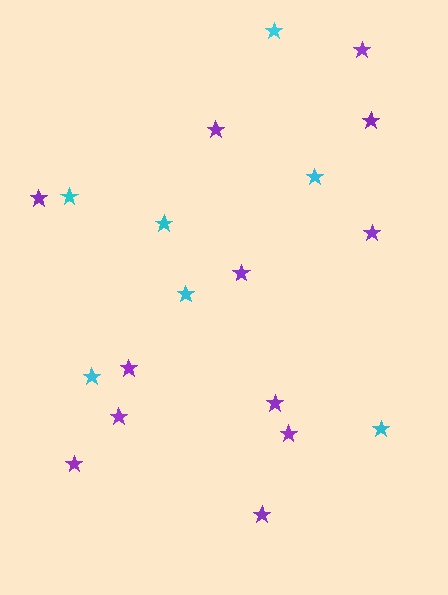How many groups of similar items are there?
There are 2 groups: one group of purple stars (12) and one group of cyan stars (7).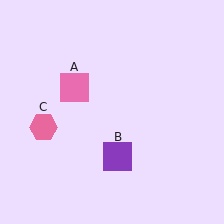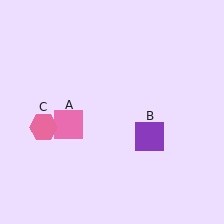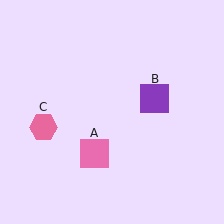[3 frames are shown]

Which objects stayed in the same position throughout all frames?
Pink hexagon (object C) remained stationary.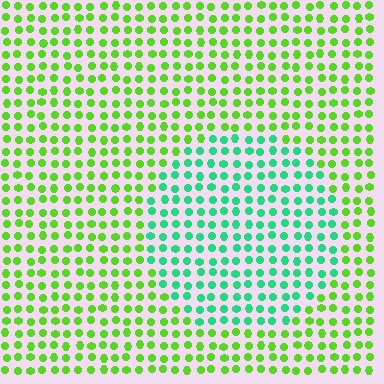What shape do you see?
I see a circle.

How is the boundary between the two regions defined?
The boundary is defined purely by a slight shift in hue (about 49 degrees). Spacing, size, and orientation are identical on both sides.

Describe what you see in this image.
The image is filled with small lime elements in a uniform arrangement. A circle-shaped region is visible where the elements are tinted to a slightly different hue, forming a subtle color boundary.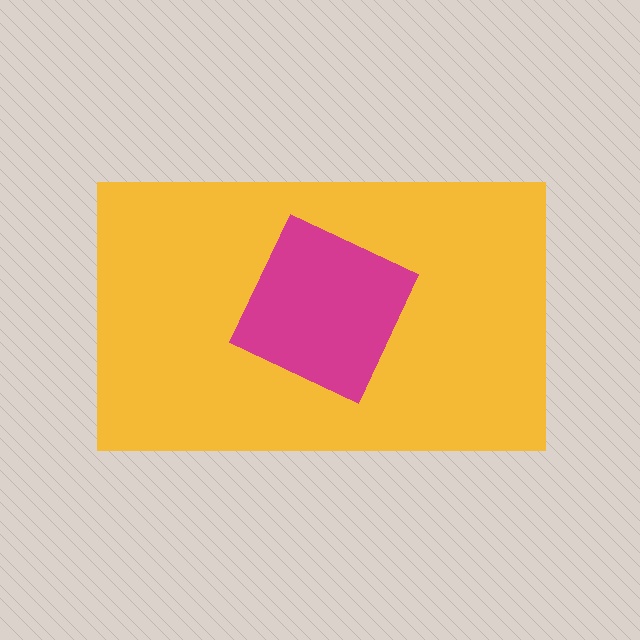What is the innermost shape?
The magenta square.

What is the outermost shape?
The yellow rectangle.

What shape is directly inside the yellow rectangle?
The magenta square.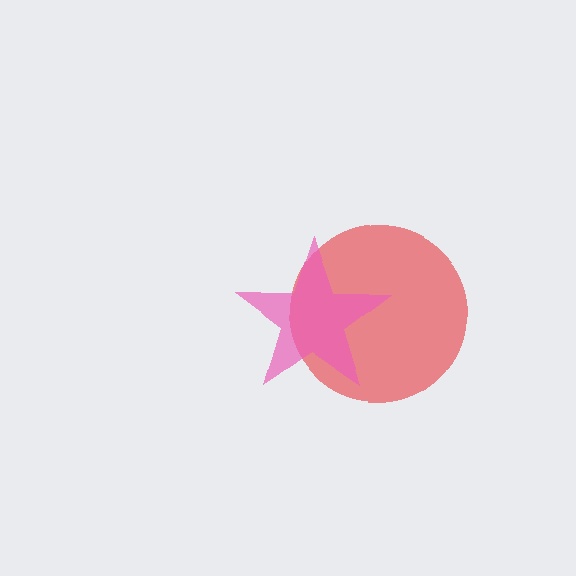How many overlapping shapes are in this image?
There are 2 overlapping shapes in the image.